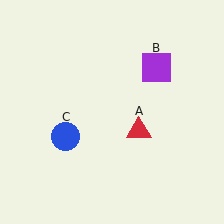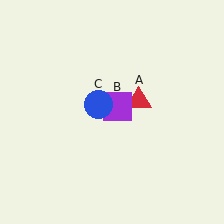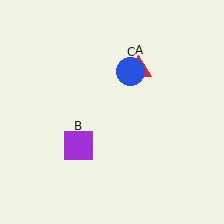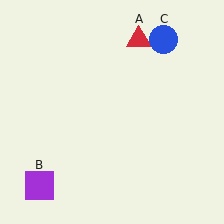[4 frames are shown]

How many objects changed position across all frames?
3 objects changed position: red triangle (object A), purple square (object B), blue circle (object C).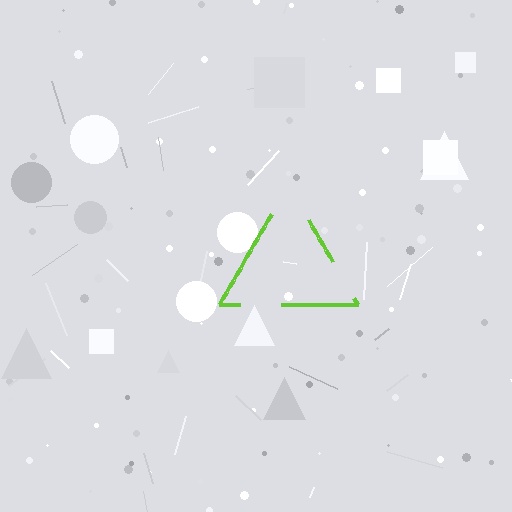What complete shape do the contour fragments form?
The contour fragments form a triangle.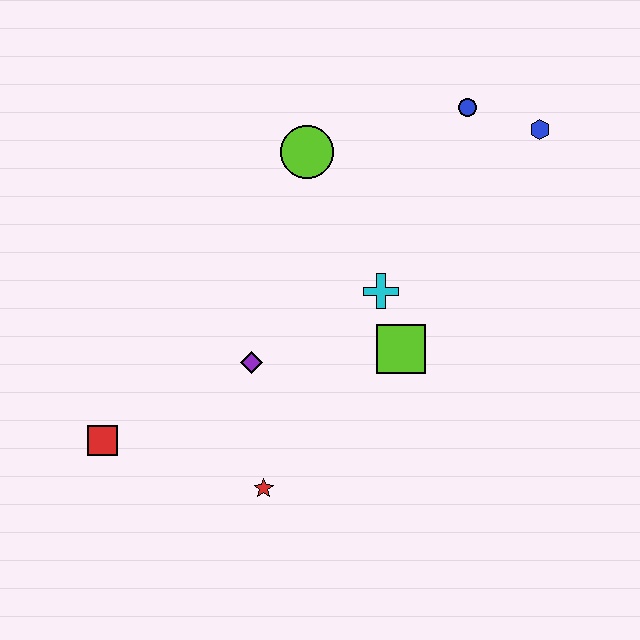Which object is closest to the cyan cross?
The lime square is closest to the cyan cross.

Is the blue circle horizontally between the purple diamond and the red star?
No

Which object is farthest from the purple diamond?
The blue hexagon is farthest from the purple diamond.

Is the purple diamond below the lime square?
Yes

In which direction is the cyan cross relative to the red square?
The cyan cross is to the right of the red square.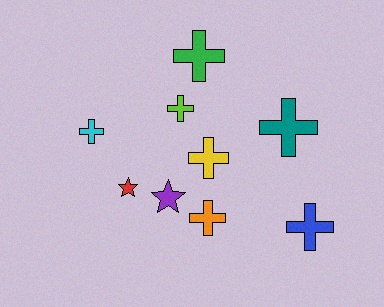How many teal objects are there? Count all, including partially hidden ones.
There is 1 teal object.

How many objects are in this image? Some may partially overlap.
There are 9 objects.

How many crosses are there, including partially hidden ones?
There are 7 crosses.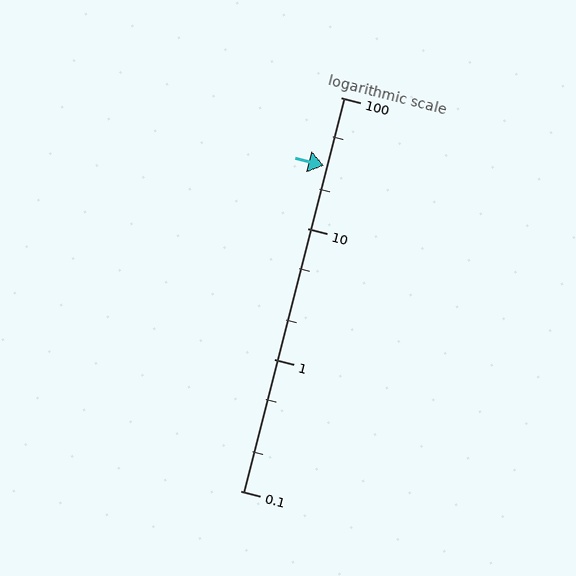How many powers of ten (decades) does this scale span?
The scale spans 3 decades, from 0.1 to 100.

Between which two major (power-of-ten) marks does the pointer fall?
The pointer is between 10 and 100.